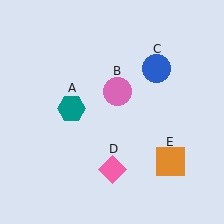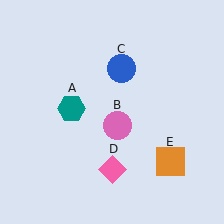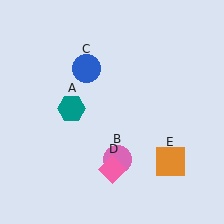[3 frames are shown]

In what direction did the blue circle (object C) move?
The blue circle (object C) moved left.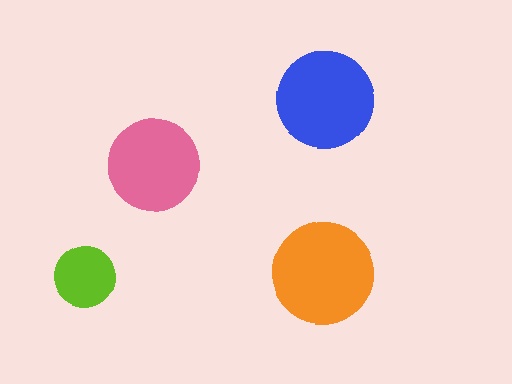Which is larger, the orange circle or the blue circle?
The orange one.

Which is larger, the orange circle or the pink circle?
The orange one.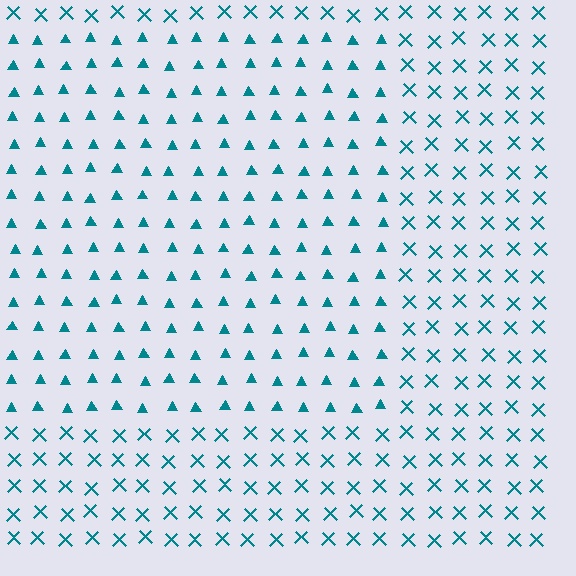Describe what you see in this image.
The image is filled with small teal elements arranged in a uniform grid. A rectangle-shaped region contains triangles, while the surrounding area contains X marks. The boundary is defined purely by the change in element shape.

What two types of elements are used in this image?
The image uses triangles inside the rectangle region and X marks outside it.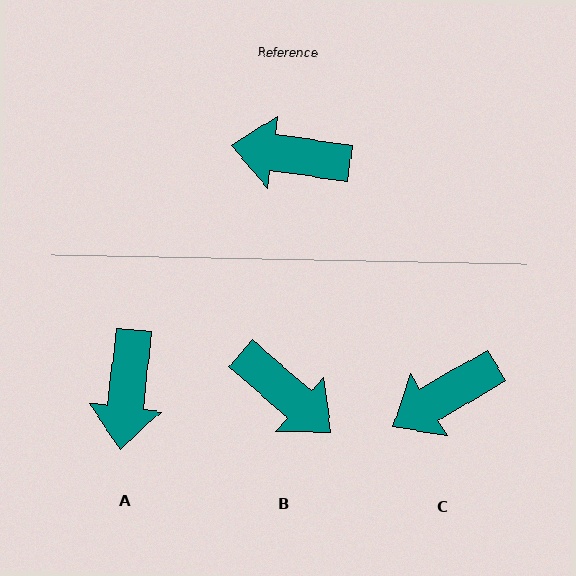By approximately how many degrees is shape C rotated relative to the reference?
Approximately 39 degrees counter-clockwise.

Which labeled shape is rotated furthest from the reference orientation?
B, about 148 degrees away.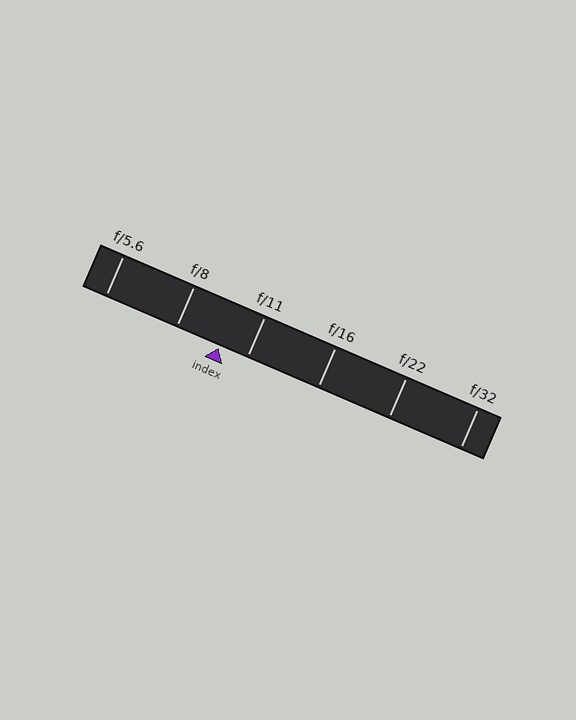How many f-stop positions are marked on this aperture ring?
There are 6 f-stop positions marked.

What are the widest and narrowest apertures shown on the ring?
The widest aperture shown is f/5.6 and the narrowest is f/32.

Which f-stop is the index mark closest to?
The index mark is closest to f/11.